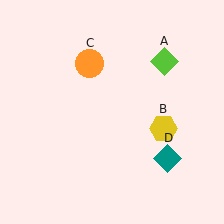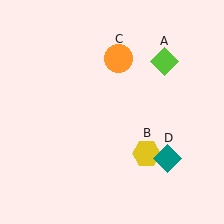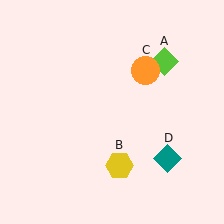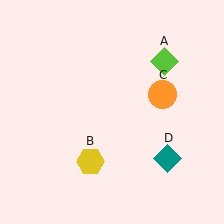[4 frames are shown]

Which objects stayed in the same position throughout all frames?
Lime diamond (object A) and teal diamond (object D) remained stationary.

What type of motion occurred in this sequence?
The yellow hexagon (object B), orange circle (object C) rotated clockwise around the center of the scene.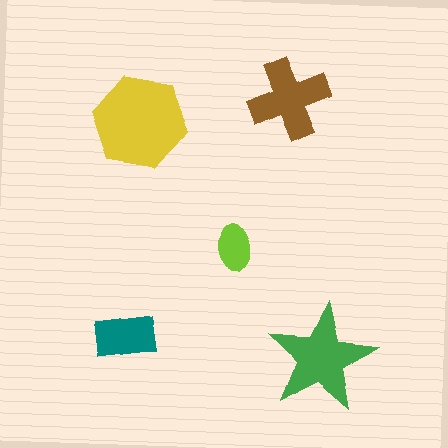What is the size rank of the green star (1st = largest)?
2nd.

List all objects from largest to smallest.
The yellow hexagon, the green star, the brown cross, the teal rectangle, the lime ellipse.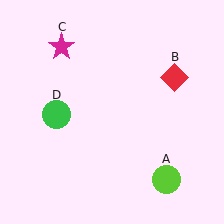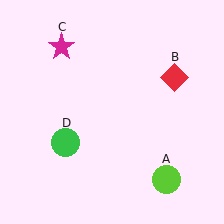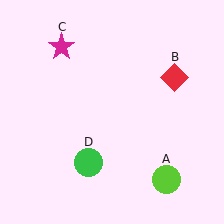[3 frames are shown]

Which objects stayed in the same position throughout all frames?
Lime circle (object A) and red diamond (object B) and magenta star (object C) remained stationary.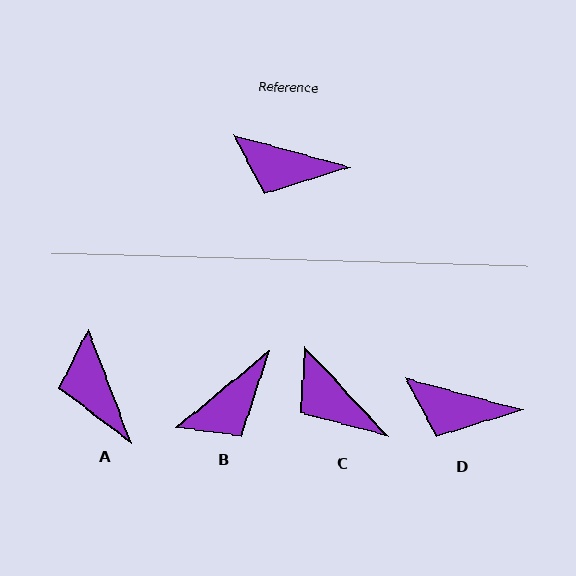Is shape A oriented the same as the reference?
No, it is off by about 54 degrees.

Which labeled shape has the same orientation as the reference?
D.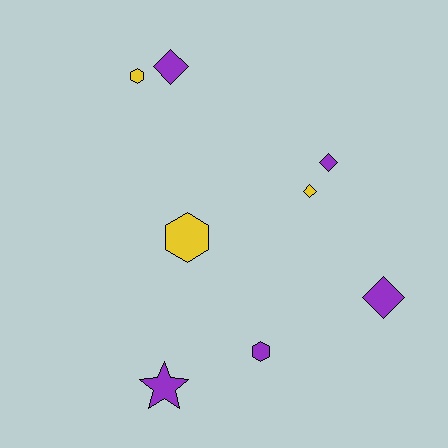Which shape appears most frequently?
Diamond, with 4 objects.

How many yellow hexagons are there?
There are 2 yellow hexagons.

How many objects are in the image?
There are 8 objects.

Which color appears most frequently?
Purple, with 5 objects.